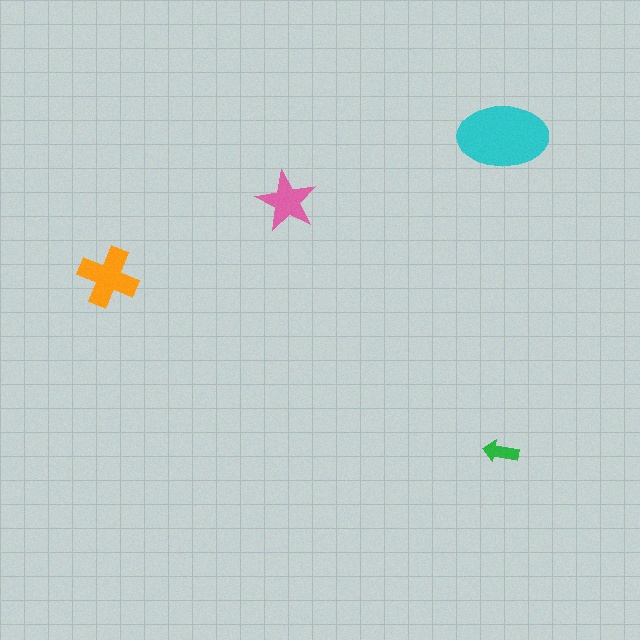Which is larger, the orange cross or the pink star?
The orange cross.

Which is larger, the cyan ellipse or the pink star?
The cyan ellipse.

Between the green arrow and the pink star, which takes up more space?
The pink star.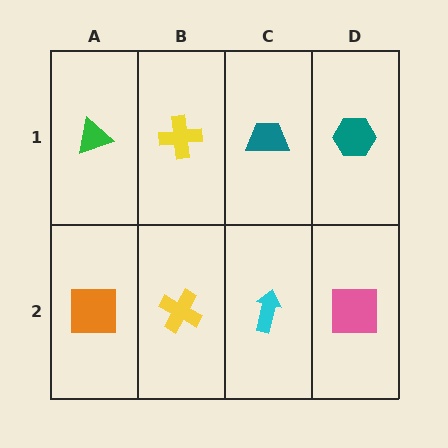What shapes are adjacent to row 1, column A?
An orange square (row 2, column A), a yellow cross (row 1, column B).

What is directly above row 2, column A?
A green triangle.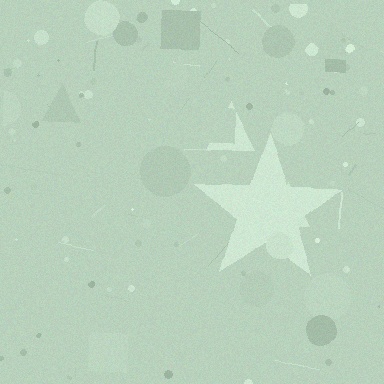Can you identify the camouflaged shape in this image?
The camouflaged shape is a star.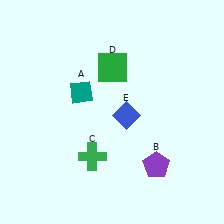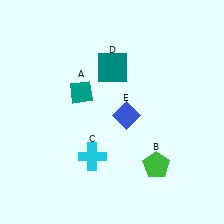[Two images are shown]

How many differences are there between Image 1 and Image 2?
There are 3 differences between the two images.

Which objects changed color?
B changed from purple to green. C changed from green to cyan. D changed from green to teal.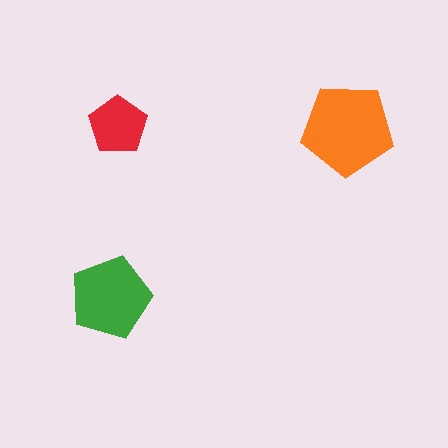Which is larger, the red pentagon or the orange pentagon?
The orange one.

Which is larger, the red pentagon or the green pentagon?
The green one.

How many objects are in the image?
There are 3 objects in the image.